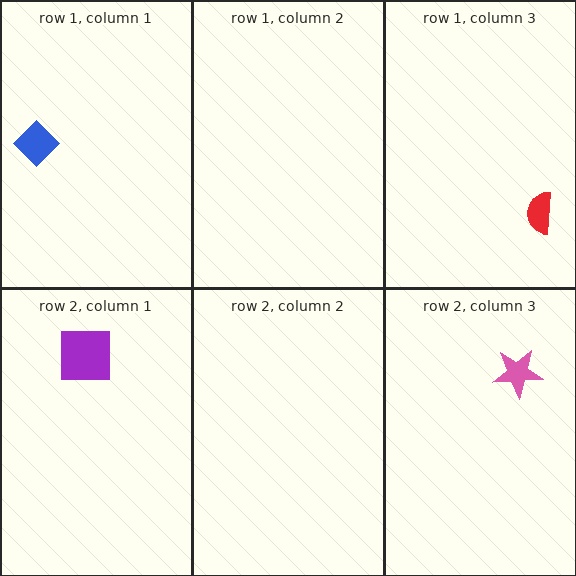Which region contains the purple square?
The row 2, column 1 region.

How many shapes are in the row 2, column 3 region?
1.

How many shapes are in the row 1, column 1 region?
1.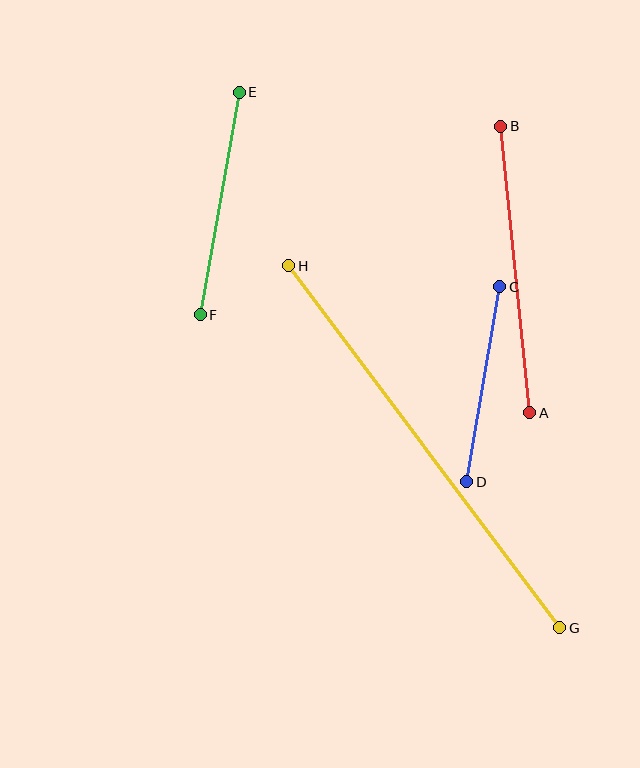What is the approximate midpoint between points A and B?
The midpoint is at approximately (515, 269) pixels.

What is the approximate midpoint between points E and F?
The midpoint is at approximately (220, 203) pixels.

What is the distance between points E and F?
The distance is approximately 226 pixels.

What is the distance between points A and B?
The distance is approximately 288 pixels.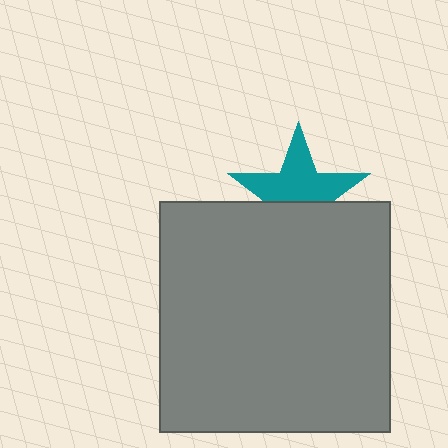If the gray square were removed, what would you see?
You would see the complete teal star.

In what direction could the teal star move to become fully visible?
The teal star could move up. That would shift it out from behind the gray square entirely.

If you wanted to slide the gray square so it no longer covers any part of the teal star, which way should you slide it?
Slide it down — that is the most direct way to separate the two shapes.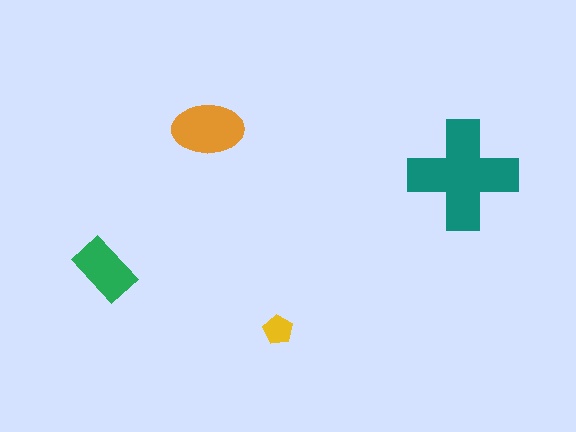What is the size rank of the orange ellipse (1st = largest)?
2nd.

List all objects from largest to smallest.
The teal cross, the orange ellipse, the green rectangle, the yellow pentagon.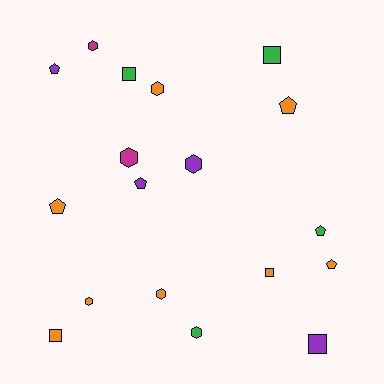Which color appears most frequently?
Orange, with 8 objects.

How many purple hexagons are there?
There is 1 purple hexagon.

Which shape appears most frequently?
Hexagon, with 7 objects.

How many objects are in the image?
There are 18 objects.